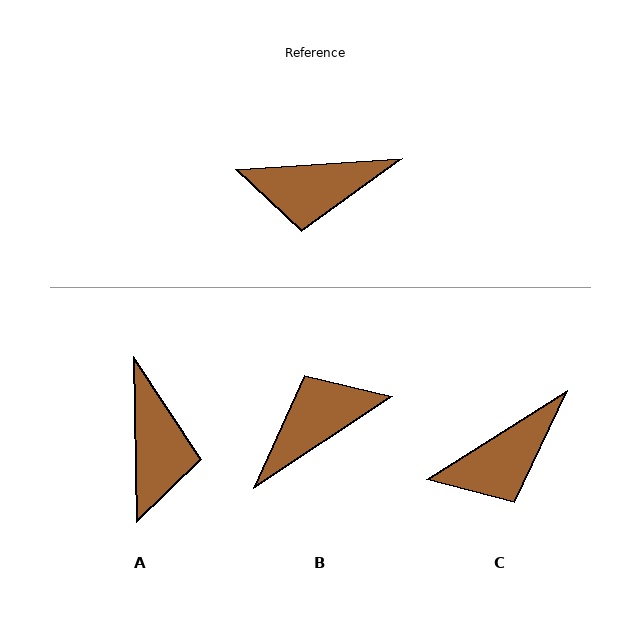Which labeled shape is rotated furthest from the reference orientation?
B, about 150 degrees away.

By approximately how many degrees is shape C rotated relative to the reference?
Approximately 29 degrees counter-clockwise.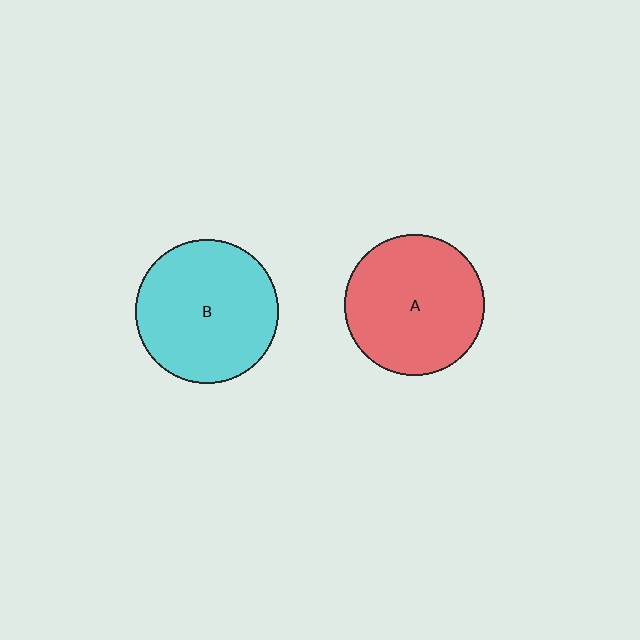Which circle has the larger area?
Circle B (cyan).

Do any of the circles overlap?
No, none of the circles overlap.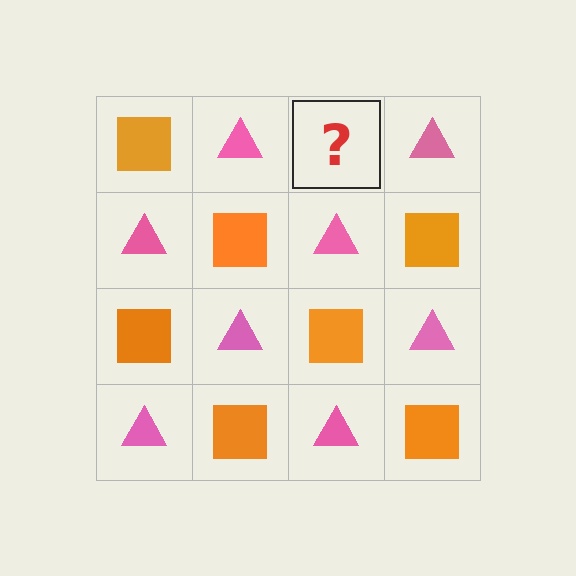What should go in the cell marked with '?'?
The missing cell should contain an orange square.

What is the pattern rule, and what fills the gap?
The rule is that it alternates orange square and pink triangle in a checkerboard pattern. The gap should be filled with an orange square.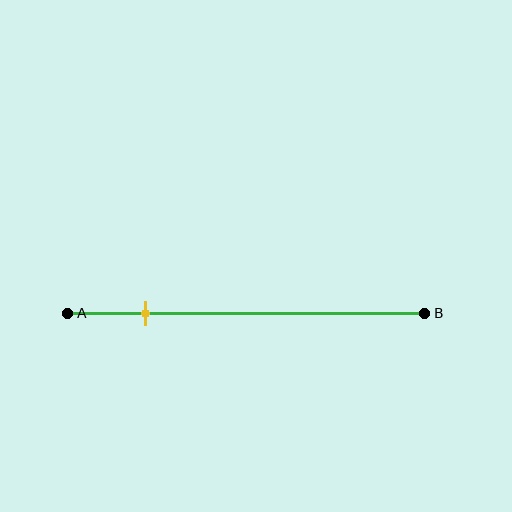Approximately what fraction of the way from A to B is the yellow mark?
The yellow mark is approximately 20% of the way from A to B.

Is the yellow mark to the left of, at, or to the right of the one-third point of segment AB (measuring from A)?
The yellow mark is to the left of the one-third point of segment AB.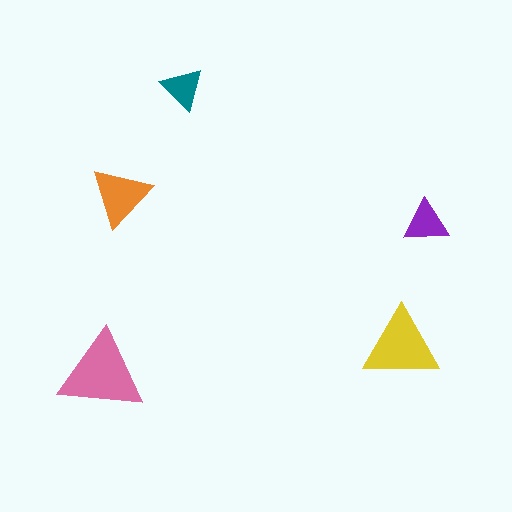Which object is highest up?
The teal triangle is topmost.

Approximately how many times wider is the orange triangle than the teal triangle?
About 1.5 times wider.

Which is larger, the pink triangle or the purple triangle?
The pink one.